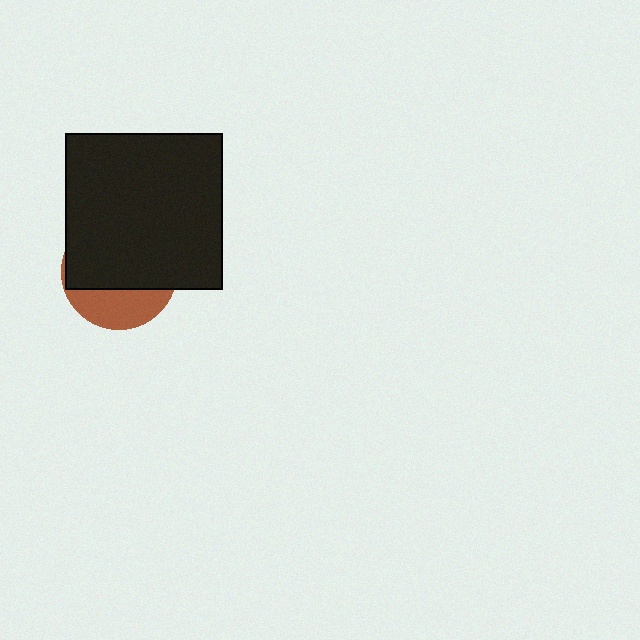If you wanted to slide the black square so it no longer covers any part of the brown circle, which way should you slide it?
Slide it up — that is the most direct way to separate the two shapes.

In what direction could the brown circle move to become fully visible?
The brown circle could move down. That would shift it out from behind the black square entirely.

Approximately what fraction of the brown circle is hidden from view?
Roughly 68% of the brown circle is hidden behind the black square.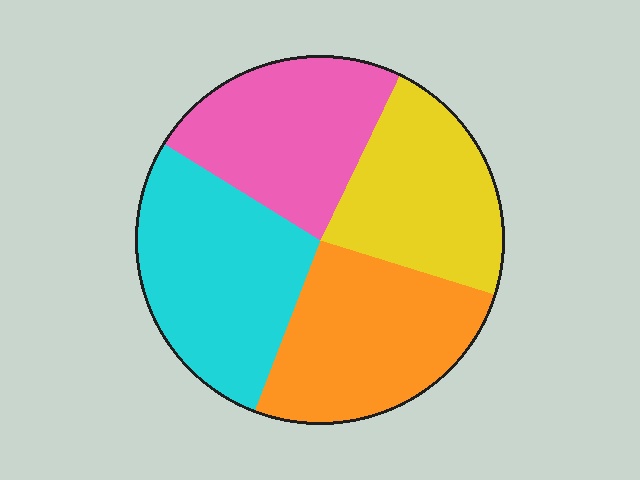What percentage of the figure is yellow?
Yellow takes up between a sixth and a third of the figure.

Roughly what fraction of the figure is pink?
Pink takes up less than a quarter of the figure.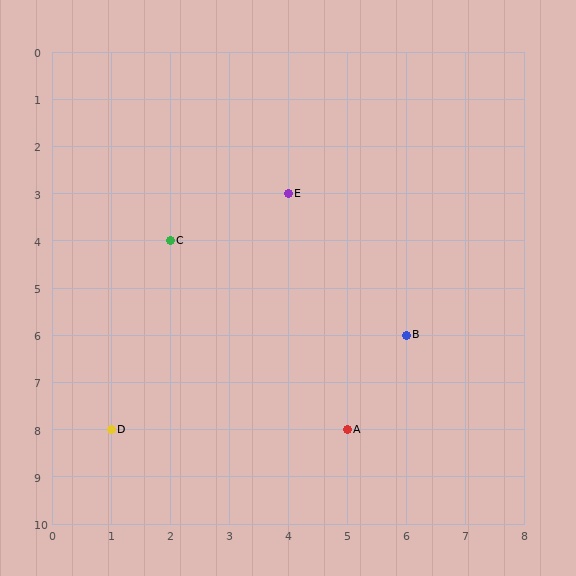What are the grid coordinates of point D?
Point D is at grid coordinates (1, 8).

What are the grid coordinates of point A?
Point A is at grid coordinates (5, 8).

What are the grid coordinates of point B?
Point B is at grid coordinates (6, 6).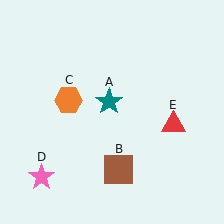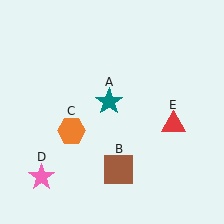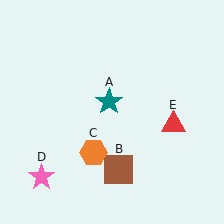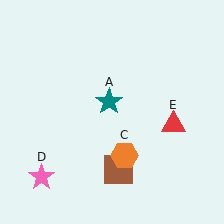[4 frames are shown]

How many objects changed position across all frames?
1 object changed position: orange hexagon (object C).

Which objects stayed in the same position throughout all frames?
Teal star (object A) and brown square (object B) and pink star (object D) and red triangle (object E) remained stationary.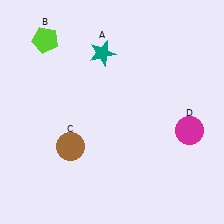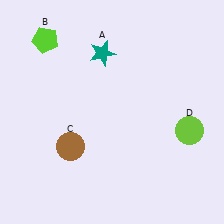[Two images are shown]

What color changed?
The circle (D) changed from magenta in Image 1 to lime in Image 2.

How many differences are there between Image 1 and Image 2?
There is 1 difference between the two images.